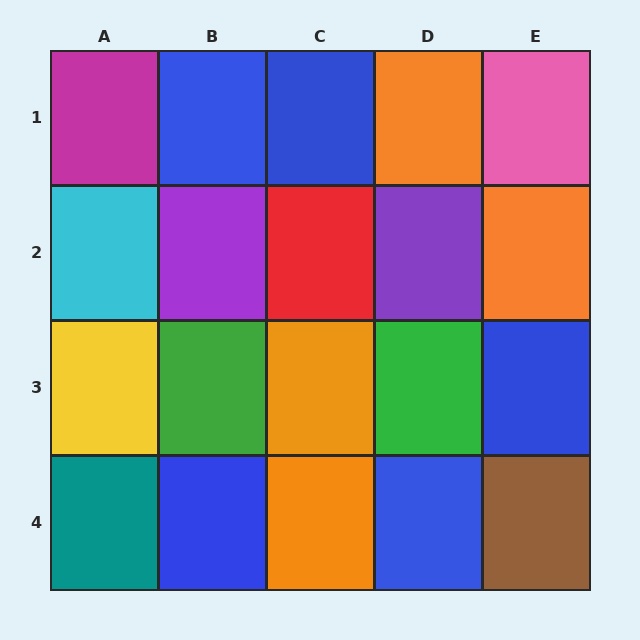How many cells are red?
1 cell is red.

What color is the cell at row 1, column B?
Blue.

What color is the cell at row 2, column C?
Red.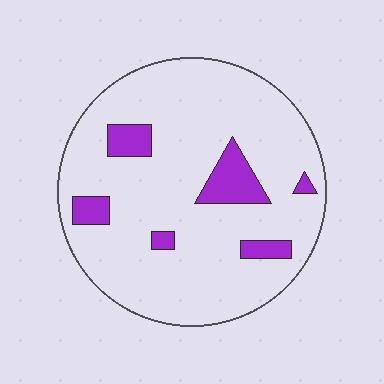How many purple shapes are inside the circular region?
6.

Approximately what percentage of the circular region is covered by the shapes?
Approximately 10%.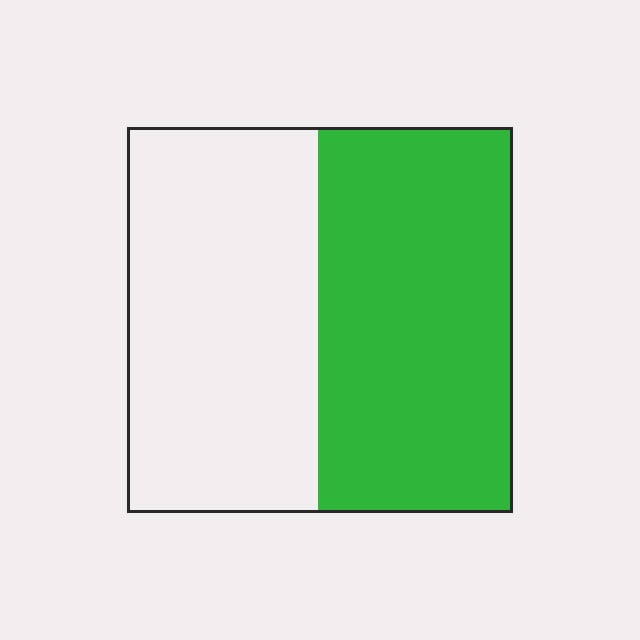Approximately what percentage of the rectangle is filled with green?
Approximately 50%.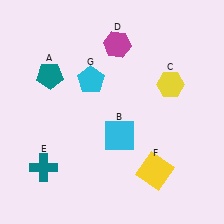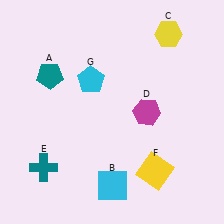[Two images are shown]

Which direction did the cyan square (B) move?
The cyan square (B) moved down.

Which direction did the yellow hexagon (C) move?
The yellow hexagon (C) moved up.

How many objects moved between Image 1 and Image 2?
3 objects moved between the two images.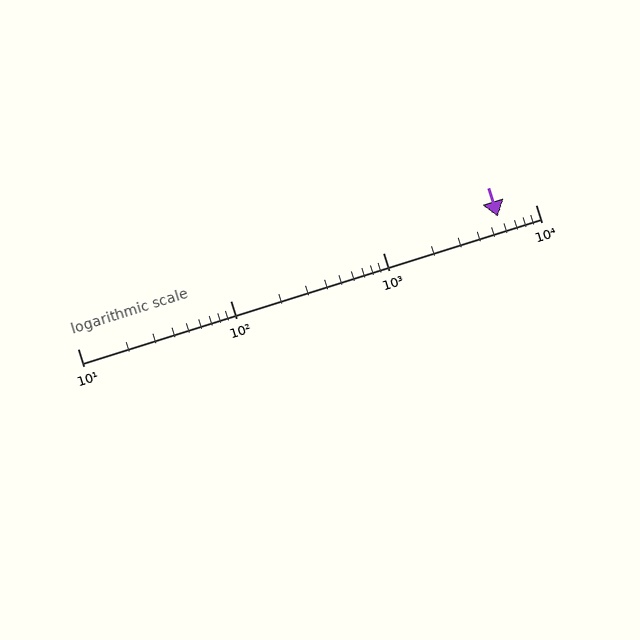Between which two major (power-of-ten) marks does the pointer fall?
The pointer is between 1000 and 10000.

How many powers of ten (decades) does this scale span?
The scale spans 3 decades, from 10 to 10000.